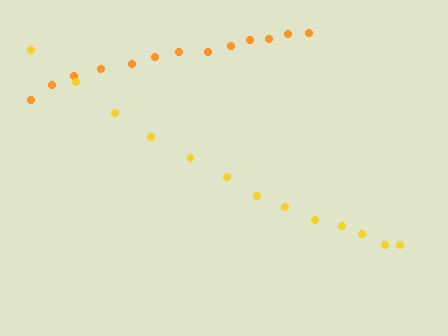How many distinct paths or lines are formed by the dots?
There are 2 distinct paths.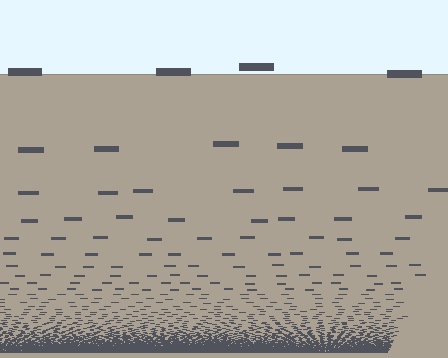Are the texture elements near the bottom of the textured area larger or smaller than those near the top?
Smaller. The gradient is inverted — elements near the bottom are smaller and denser.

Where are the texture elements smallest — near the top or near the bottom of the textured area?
Near the bottom.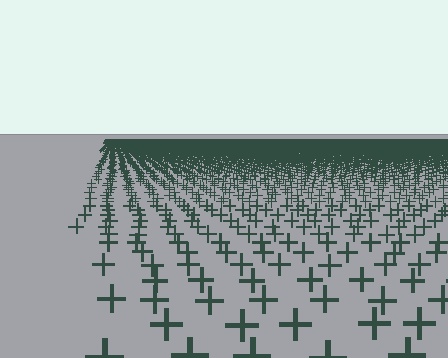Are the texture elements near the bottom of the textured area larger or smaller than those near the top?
Larger. Near the bottom, elements are closer to the viewer and appear at a bigger on-screen size.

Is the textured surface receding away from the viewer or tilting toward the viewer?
The surface is receding away from the viewer. Texture elements get smaller and denser toward the top.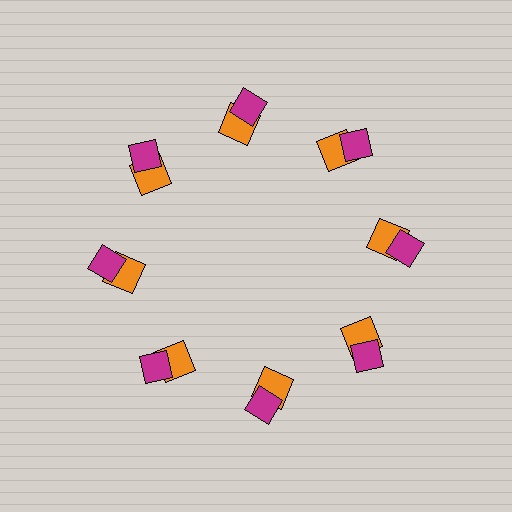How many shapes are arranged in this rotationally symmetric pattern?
There are 16 shapes, arranged in 8 groups of 2.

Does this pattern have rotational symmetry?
Yes, this pattern has 8-fold rotational symmetry. It looks the same after rotating 45 degrees around the center.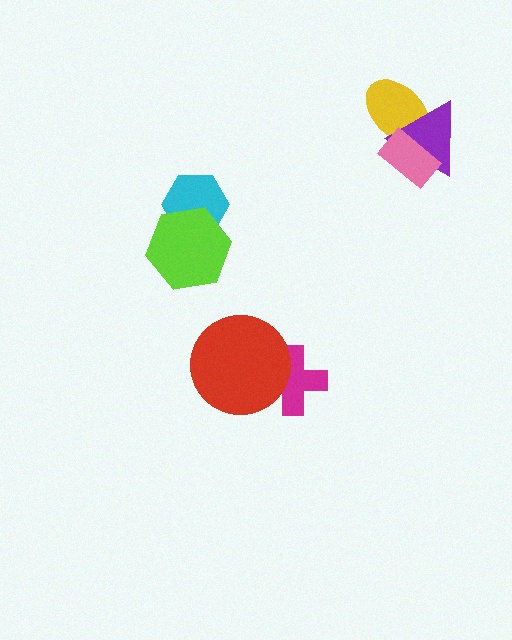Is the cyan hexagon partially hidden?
Yes, it is partially covered by another shape.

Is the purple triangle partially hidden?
Yes, it is partially covered by another shape.